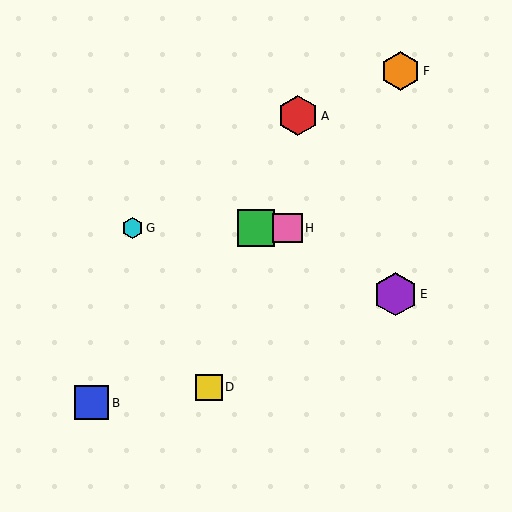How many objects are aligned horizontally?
3 objects (C, G, H) are aligned horizontally.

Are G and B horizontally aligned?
No, G is at y≈228 and B is at y≈403.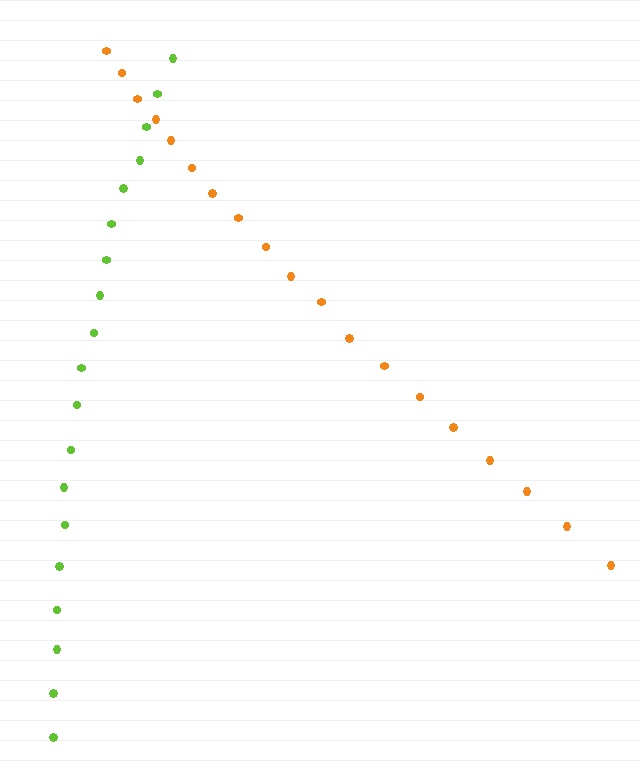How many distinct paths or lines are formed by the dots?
There are 2 distinct paths.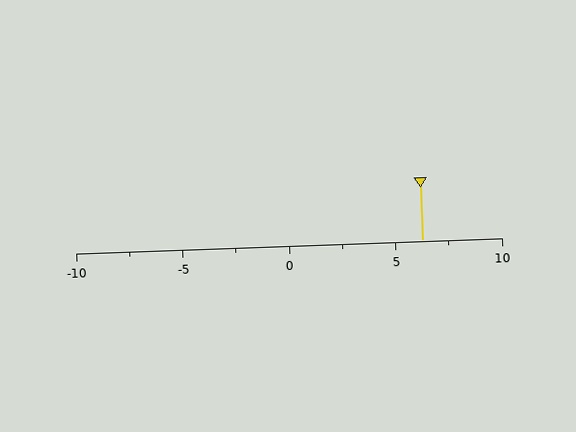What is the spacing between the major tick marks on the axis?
The major ticks are spaced 5 apart.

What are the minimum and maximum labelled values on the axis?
The axis runs from -10 to 10.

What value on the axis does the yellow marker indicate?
The marker indicates approximately 6.2.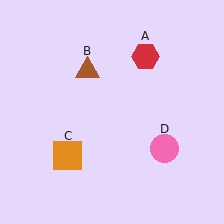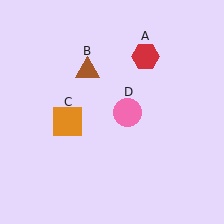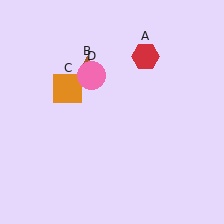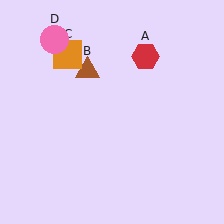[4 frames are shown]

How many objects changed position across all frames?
2 objects changed position: orange square (object C), pink circle (object D).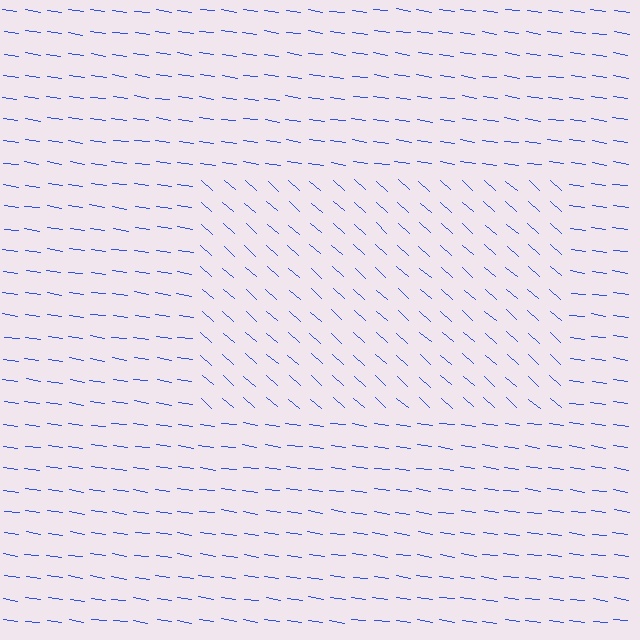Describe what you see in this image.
The image is filled with small blue line segments. A rectangle region in the image has lines oriented differently from the surrounding lines, creating a visible texture boundary.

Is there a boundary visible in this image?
Yes, there is a texture boundary formed by a change in line orientation.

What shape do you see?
I see a rectangle.